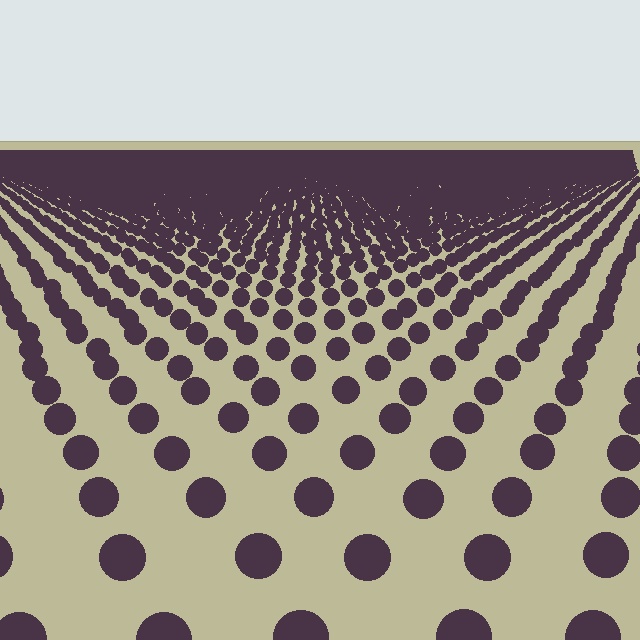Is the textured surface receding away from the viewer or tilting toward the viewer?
The surface is receding away from the viewer. Texture elements get smaller and denser toward the top.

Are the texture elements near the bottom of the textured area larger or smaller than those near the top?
Larger. Near the bottom, elements are closer to the viewer and appear at a bigger on-screen size.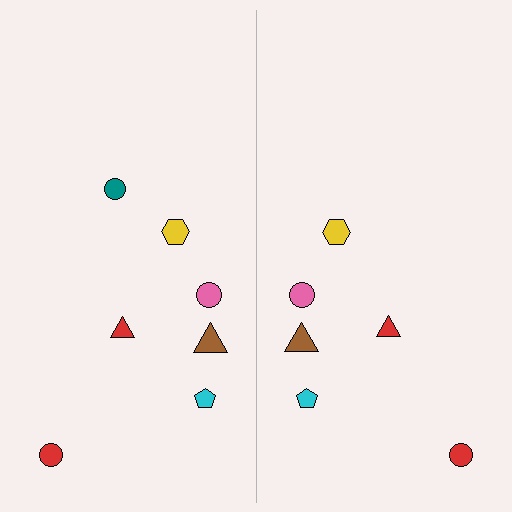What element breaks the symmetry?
A teal circle is missing from the right side.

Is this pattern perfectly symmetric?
No, the pattern is not perfectly symmetric. A teal circle is missing from the right side.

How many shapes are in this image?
There are 13 shapes in this image.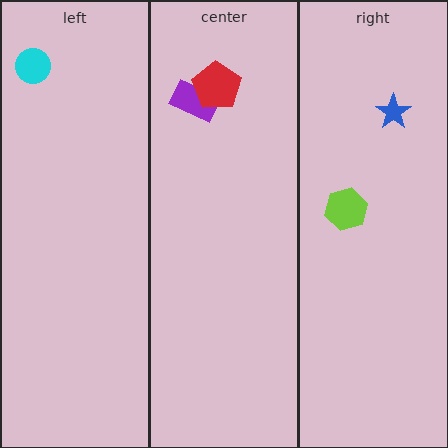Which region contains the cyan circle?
The left region.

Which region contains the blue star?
The right region.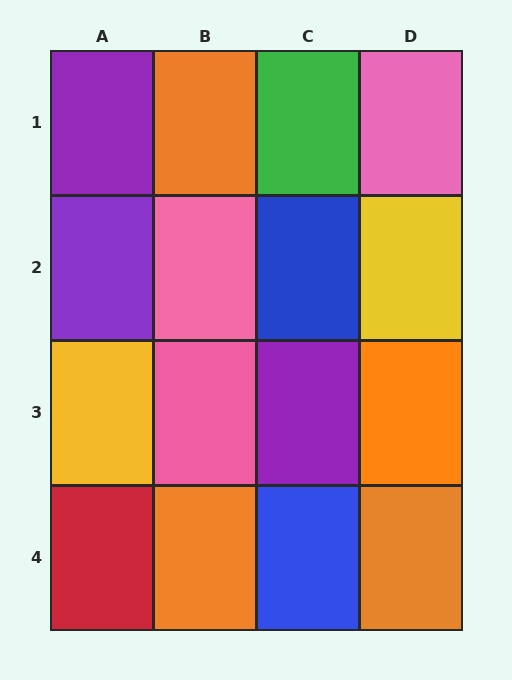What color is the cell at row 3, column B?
Pink.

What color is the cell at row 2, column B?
Pink.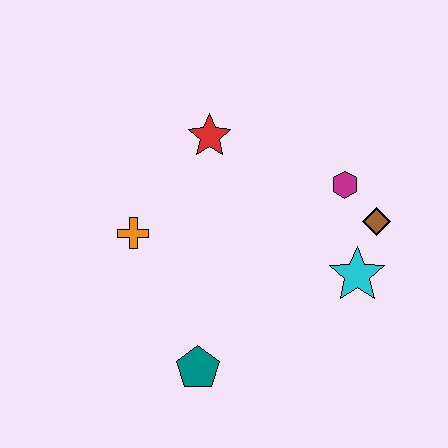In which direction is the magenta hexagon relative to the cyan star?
The magenta hexagon is above the cyan star.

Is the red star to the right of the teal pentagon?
Yes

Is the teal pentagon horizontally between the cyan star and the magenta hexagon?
No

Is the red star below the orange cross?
No